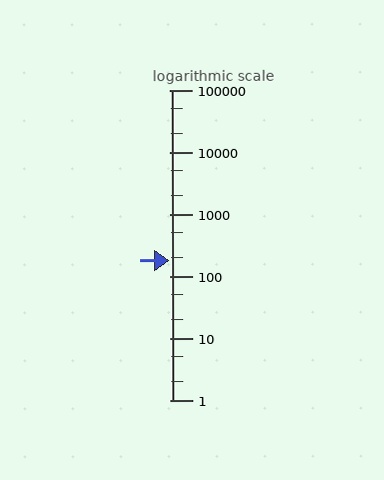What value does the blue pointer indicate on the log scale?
The pointer indicates approximately 180.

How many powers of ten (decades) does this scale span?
The scale spans 5 decades, from 1 to 100000.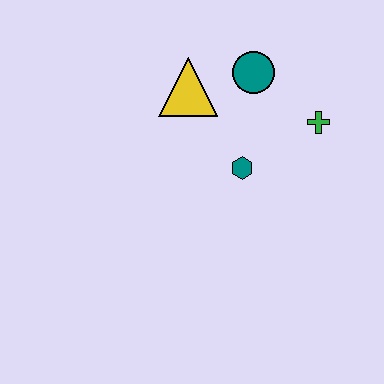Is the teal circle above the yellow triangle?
Yes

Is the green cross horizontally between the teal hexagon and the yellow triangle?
No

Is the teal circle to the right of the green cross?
No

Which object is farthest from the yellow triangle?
The green cross is farthest from the yellow triangle.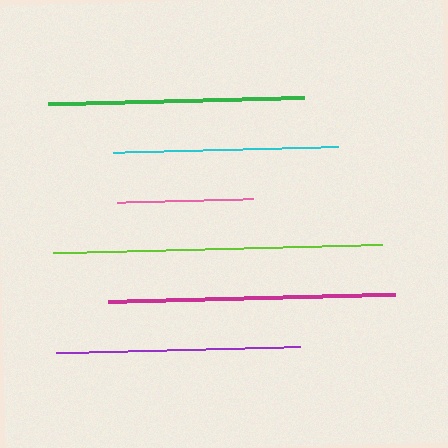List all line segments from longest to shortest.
From longest to shortest: lime, magenta, green, purple, cyan, pink.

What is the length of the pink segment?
The pink segment is approximately 136 pixels long.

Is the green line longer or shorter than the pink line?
The green line is longer than the pink line.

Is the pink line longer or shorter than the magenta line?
The magenta line is longer than the pink line.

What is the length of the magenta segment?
The magenta segment is approximately 287 pixels long.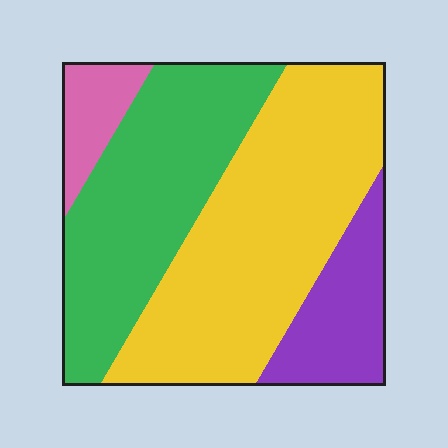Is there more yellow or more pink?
Yellow.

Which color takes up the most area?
Yellow, at roughly 45%.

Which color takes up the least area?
Pink, at roughly 5%.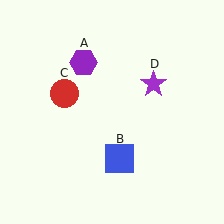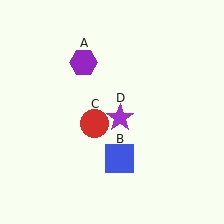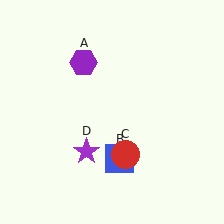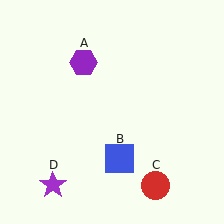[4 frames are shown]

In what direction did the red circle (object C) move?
The red circle (object C) moved down and to the right.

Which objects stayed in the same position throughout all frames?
Purple hexagon (object A) and blue square (object B) remained stationary.